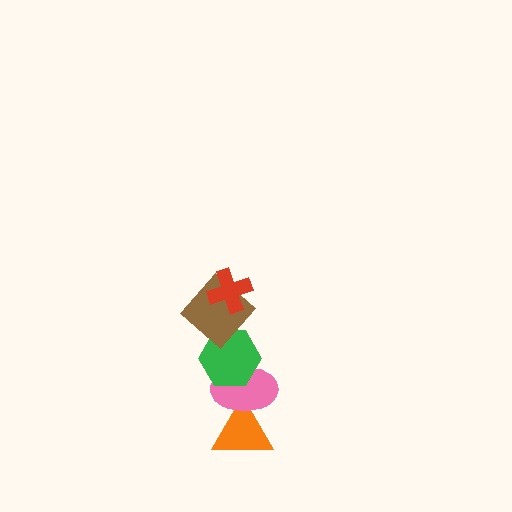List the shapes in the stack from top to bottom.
From top to bottom: the red cross, the brown diamond, the green hexagon, the pink ellipse, the orange triangle.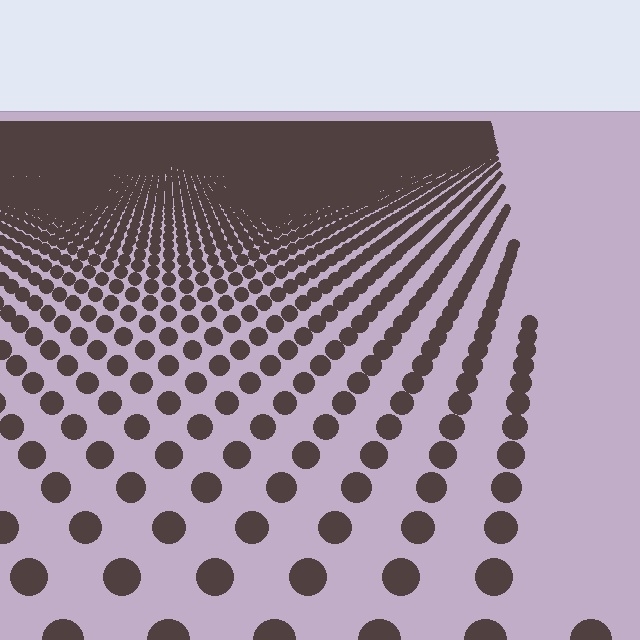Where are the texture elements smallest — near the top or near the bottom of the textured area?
Near the top.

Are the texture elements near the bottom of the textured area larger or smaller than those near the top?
Larger. Near the bottom, elements are closer to the viewer and appear at a bigger on-screen size.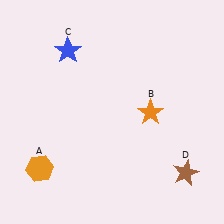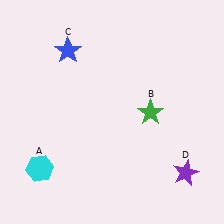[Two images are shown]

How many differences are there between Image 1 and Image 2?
There are 3 differences between the two images.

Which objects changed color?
A changed from orange to cyan. B changed from orange to green. D changed from brown to purple.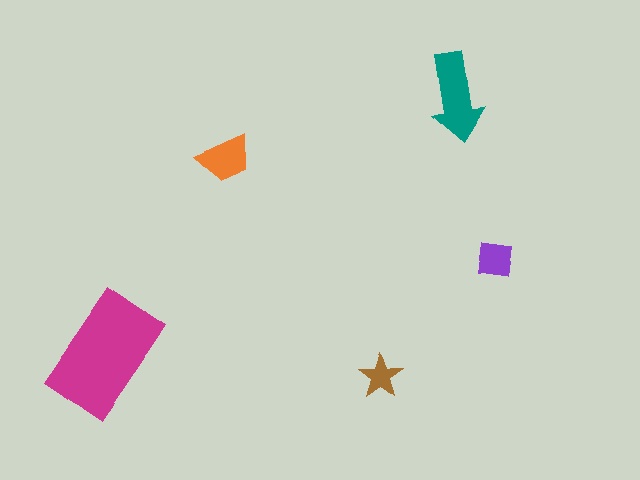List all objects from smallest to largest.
The brown star, the purple square, the orange trapezoid, the teal arrow, the magenta rectangle.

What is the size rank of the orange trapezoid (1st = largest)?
3rd.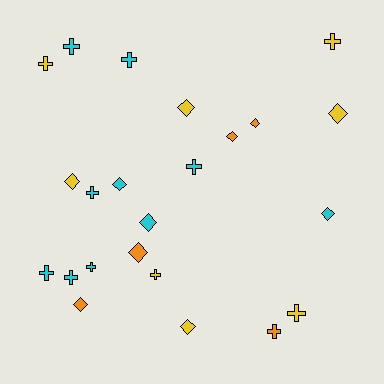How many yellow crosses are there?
There are 4 yellow crosses.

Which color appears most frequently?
Cyan, with 10 objects.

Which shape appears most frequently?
Cross, with 12 objects.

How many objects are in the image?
There are 23 objects.